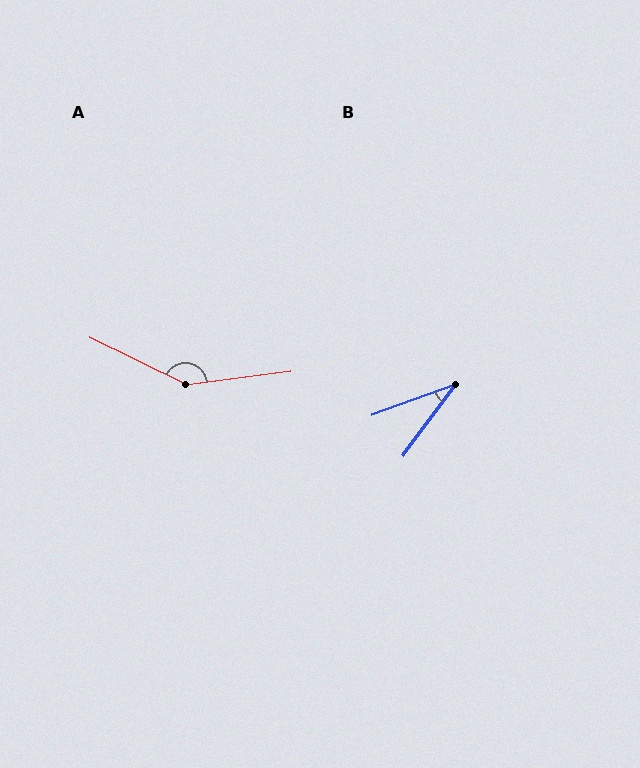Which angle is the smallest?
B, at approximately 34 degrees.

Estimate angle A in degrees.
Approximately 147 degrees.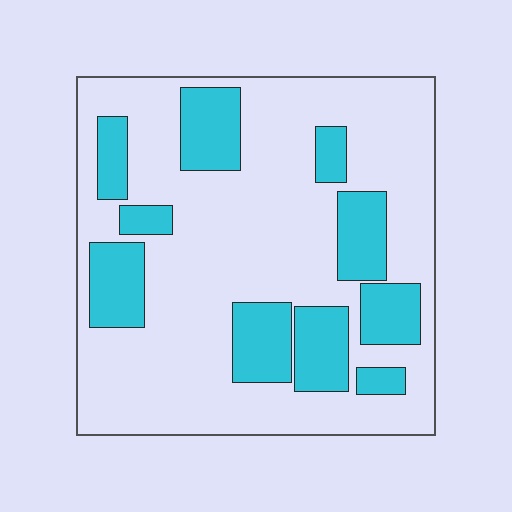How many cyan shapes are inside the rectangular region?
10.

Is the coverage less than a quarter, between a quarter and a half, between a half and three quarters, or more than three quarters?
Between a quarter and a half.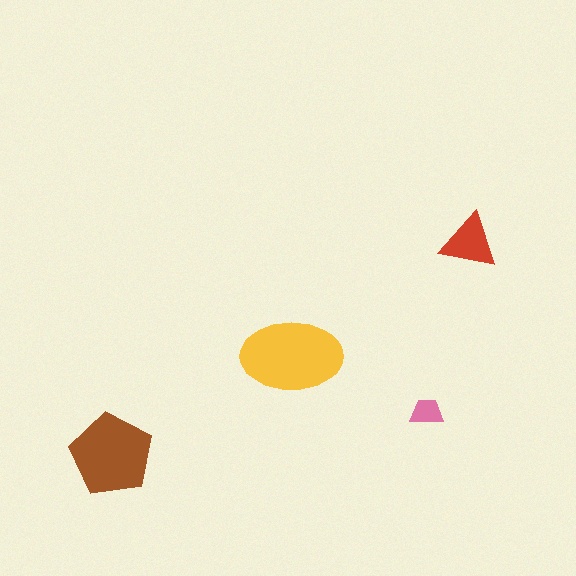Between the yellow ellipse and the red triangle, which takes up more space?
The yellow ellipse.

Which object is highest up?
The red triangle is topmost.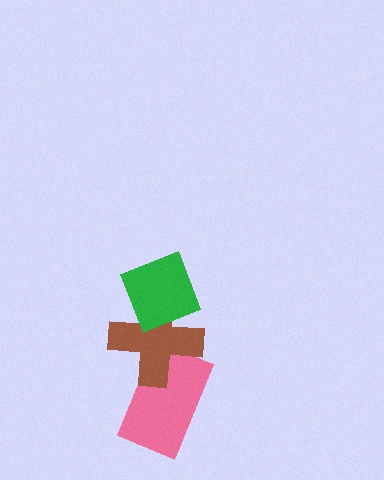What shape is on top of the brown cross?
The green diamond is on top of the brown cross.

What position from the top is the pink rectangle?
The pink rectangle is 3rd from the top.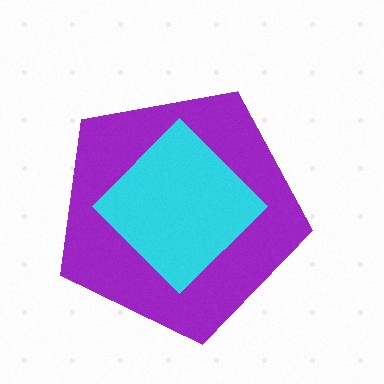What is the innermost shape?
The cyan diamond.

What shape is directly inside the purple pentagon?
The cyan diamond.